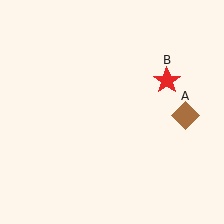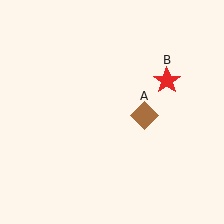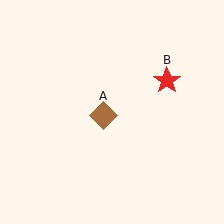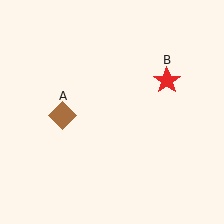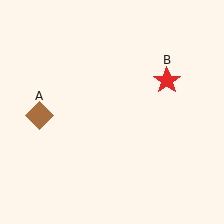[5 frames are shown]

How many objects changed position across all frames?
1 object changed position: brown diamond (object A).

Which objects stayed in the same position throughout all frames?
Red star (object B) remained stationary.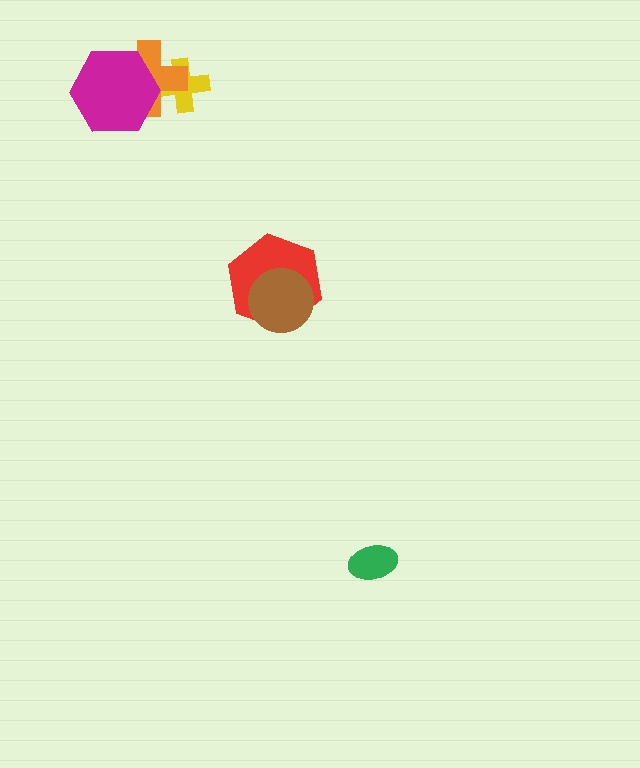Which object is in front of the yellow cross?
The orange cross is in front of the yellow cross.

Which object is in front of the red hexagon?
The brown circle is in front of the red hexagon.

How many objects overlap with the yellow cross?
1 object overlaps with the yellow cross.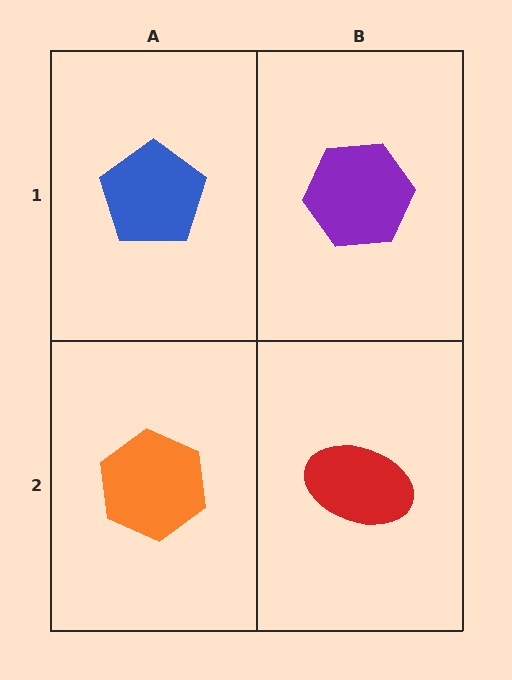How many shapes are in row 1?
2 shapes.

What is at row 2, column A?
An orange hexagon.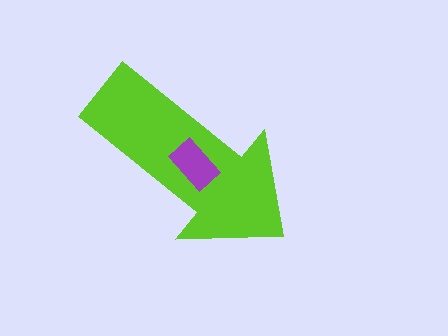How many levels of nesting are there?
2.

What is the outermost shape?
The lime arrow.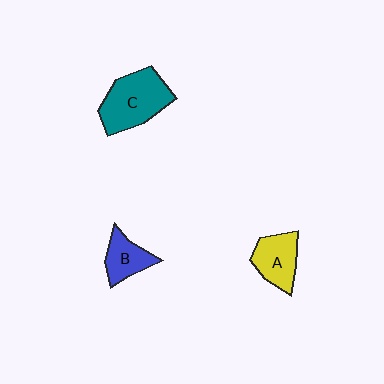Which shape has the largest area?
Shape C (teal).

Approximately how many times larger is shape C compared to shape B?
Approximately 1.8 times.